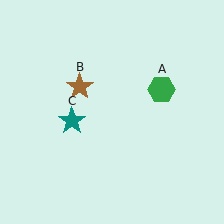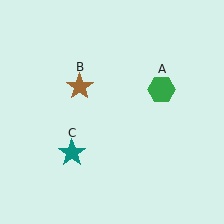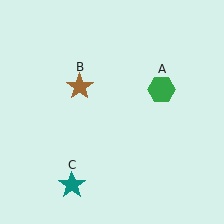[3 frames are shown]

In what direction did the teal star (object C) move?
The teal star (object C) moved down.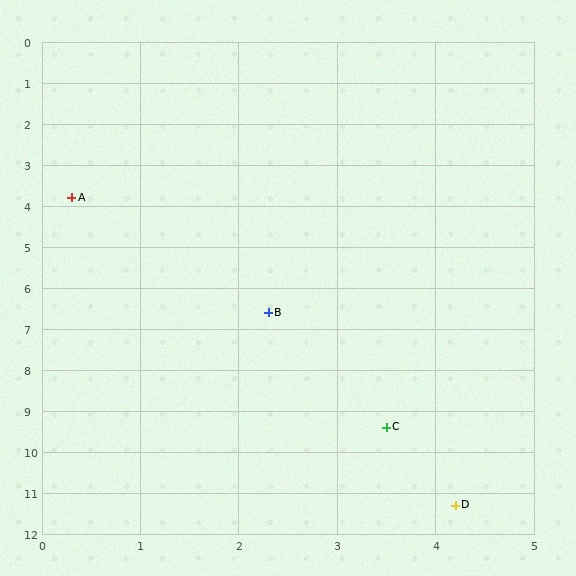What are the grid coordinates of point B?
Point B is at approximately (2.3, 6.6).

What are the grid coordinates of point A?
Point A is at approximately (0.3, 3.8).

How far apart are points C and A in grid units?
Points C and A are about 6.4 grid units apart.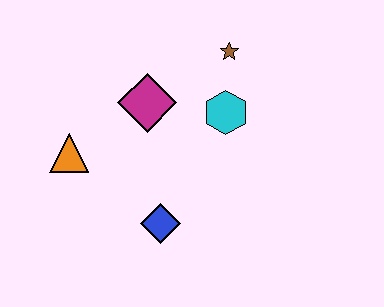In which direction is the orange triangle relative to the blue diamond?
The orange triangle is to the left of the blue diamond.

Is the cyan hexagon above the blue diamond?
Yes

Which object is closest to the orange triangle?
The magenta diamond is closest to the orange triangle.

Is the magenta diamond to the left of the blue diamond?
Yes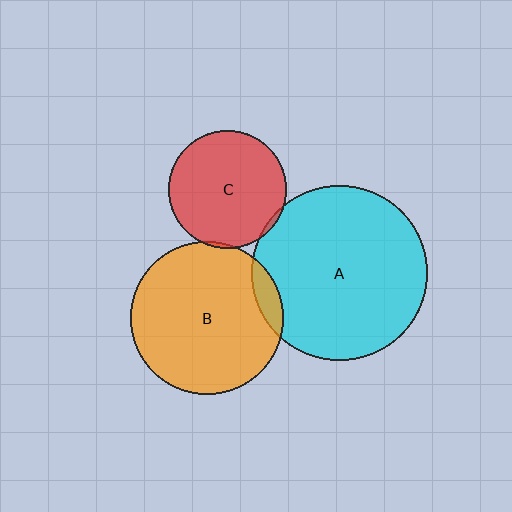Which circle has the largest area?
Circle A (cyan).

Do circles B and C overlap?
Yes.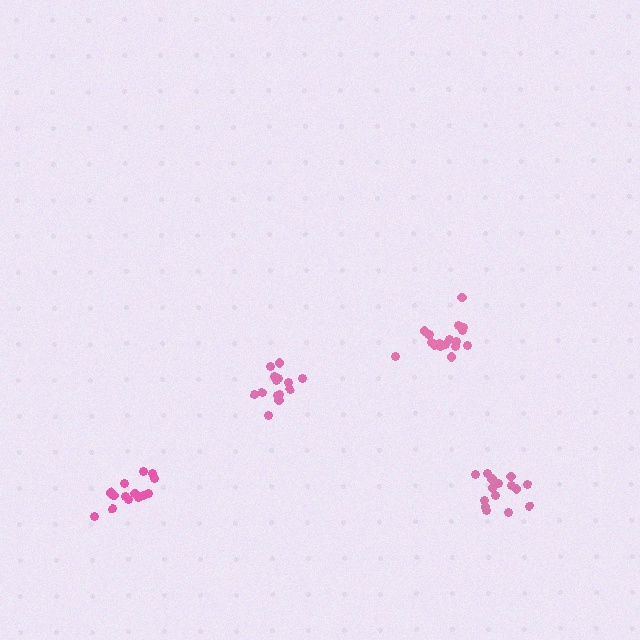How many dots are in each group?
Group 1: 18 dots, Group 2: 15 dots, Group 3: 14 dots, Group 4: 15 dots (62 total).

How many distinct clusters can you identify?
There are 4 distinct clusters.